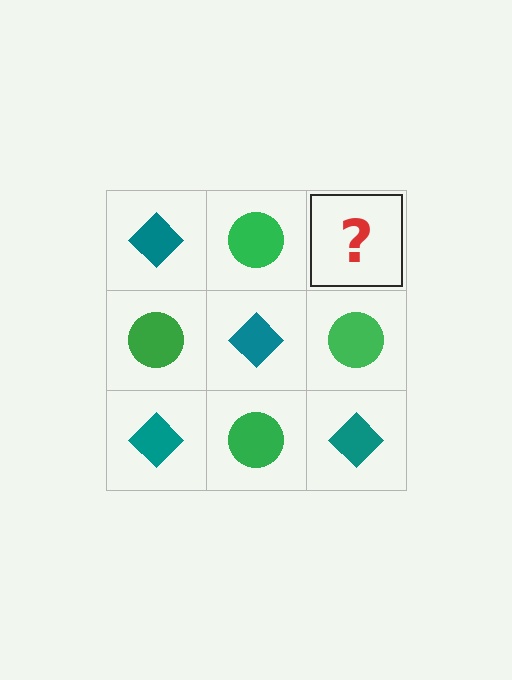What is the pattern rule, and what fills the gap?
The rule is that it alternates teal diamond and green circle in a checkerboard pattern. The gap should be filled with a teal diamond.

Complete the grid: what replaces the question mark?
The question mark should be replaced with a teal diamond.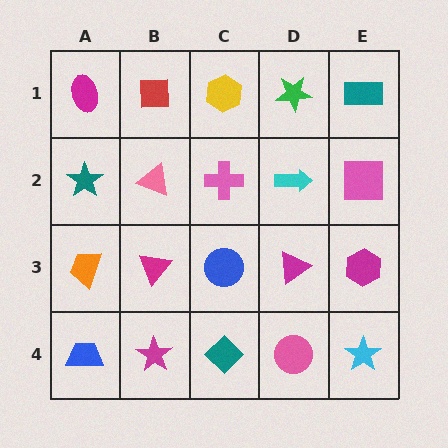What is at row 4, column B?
A magenta star.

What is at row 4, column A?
A blue trapezoid.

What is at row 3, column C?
A blue circle.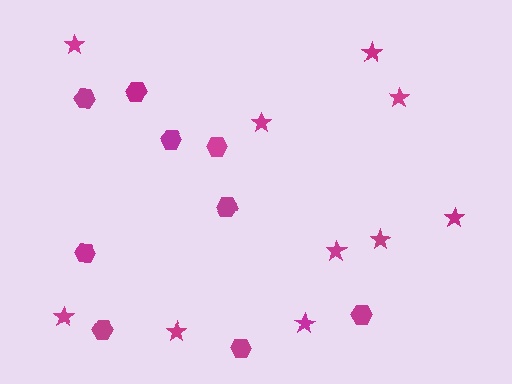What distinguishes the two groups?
There are 2 groups: one group of stars (10) and one group of hexagons (9).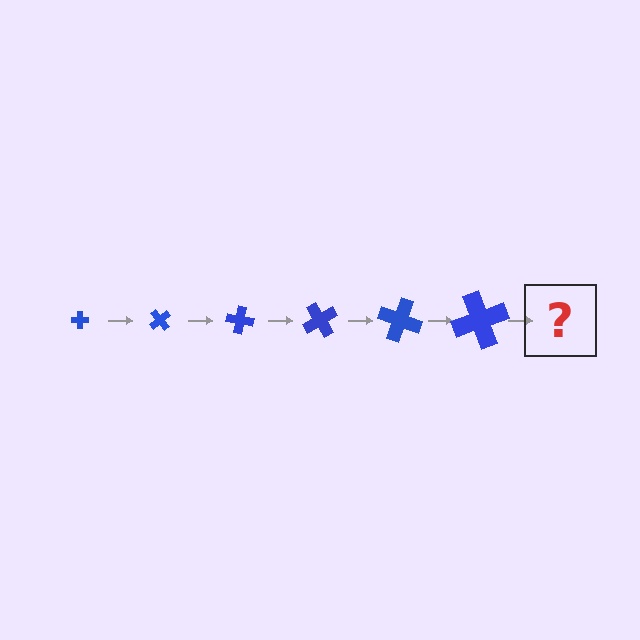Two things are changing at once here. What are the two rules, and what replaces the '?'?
The two rules are that the cross grows larger each step and it rotates 50 degrees each step. The '?' should be a cross, larger than the previous one and rotated 300 degrees from the start.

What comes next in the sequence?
The next element should be a cross, larger than the previous one and rotated 300 degrees from the start.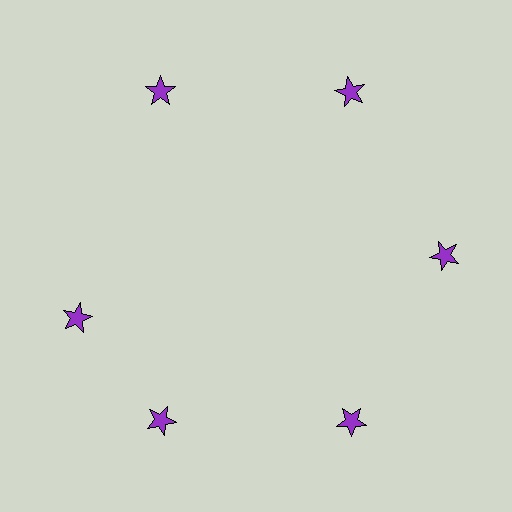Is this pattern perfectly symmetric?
No. The 6 purple stars are arranged in a ring, but one element near the 9 o'clock position is rotated out of alignment along the ring, breaking the 6-fold rotational symmetry.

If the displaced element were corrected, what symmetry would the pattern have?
It would have 6-fold rotational symmetry — the pattern would map onto itself every 60 degrees.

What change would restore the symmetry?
The symmetry would be restored by rotating it back into even spacing with its neighbors so that all 6 stars sit at equal angles and equal distance from the center.